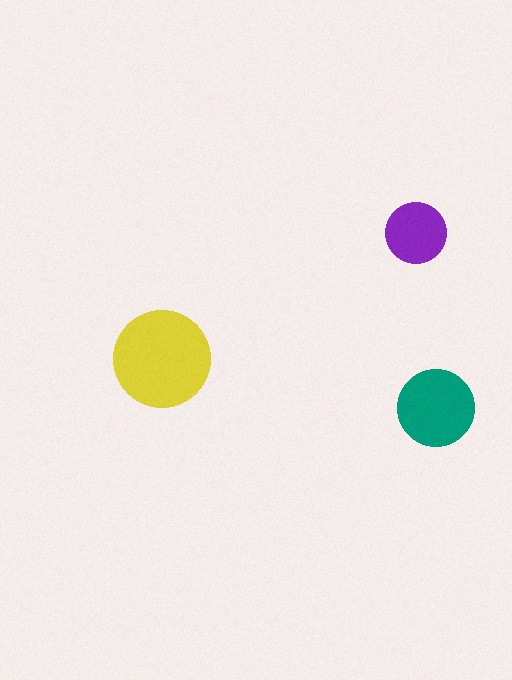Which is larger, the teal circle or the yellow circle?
The yellow one.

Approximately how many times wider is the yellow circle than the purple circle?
About 1.5 times wider.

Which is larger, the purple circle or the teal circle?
The teal one.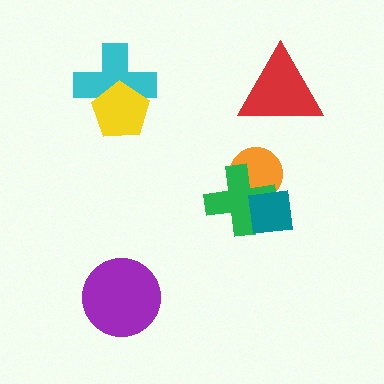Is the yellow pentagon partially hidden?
No, no other shape covers it.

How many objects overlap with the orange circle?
2 objects overlap with the orange circle.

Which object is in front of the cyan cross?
The yellow pentagon is in front of the cyan cross.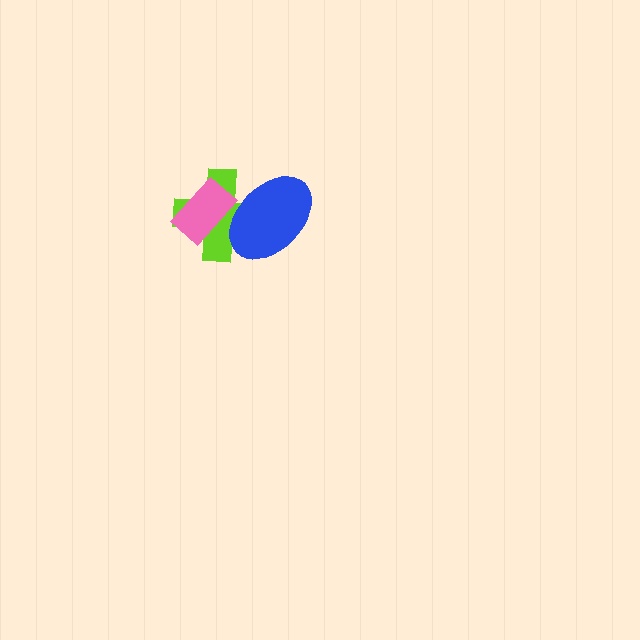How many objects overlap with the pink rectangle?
2 objects overlap with the pink rectangle.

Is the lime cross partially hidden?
Yes, it is partially covered by another shape.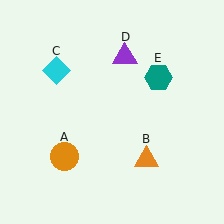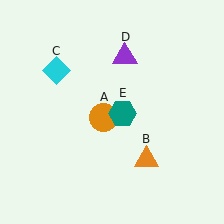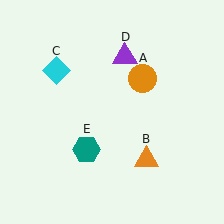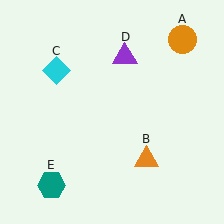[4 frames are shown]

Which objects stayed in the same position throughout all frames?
Orange triangle (object B) and cyan diamond (object C) and purple triangle (object D) remained stationary.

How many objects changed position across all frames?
2 objects changed position: orange circle (object A), teal hexagon (object E).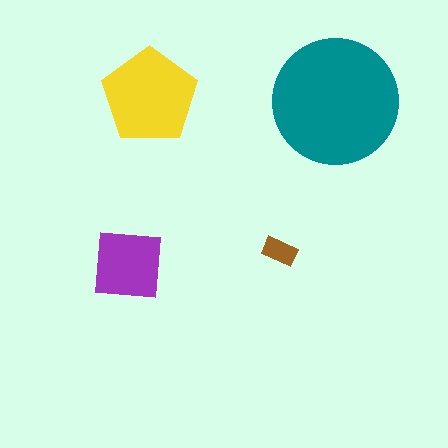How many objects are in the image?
There are 4 objects in the image.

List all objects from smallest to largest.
The brown rectangle, the purple square, the yellow pentagon, the teal circle.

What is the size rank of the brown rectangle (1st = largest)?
4th.